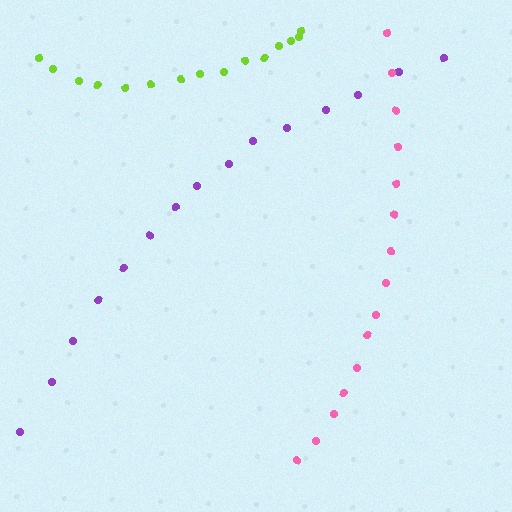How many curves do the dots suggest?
There are 3 distinct paths.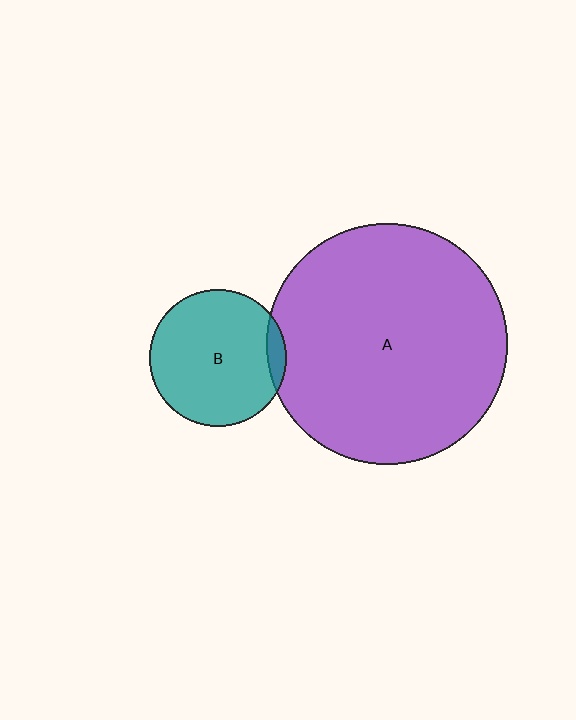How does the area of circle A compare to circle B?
Approximately 3.1 times.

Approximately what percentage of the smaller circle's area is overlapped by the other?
Approximately 5%.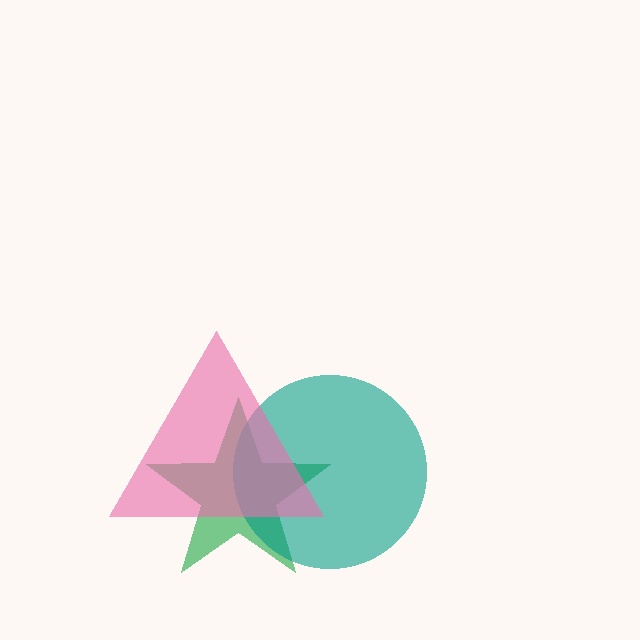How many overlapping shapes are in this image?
There are 3 overlapping shapes in the image.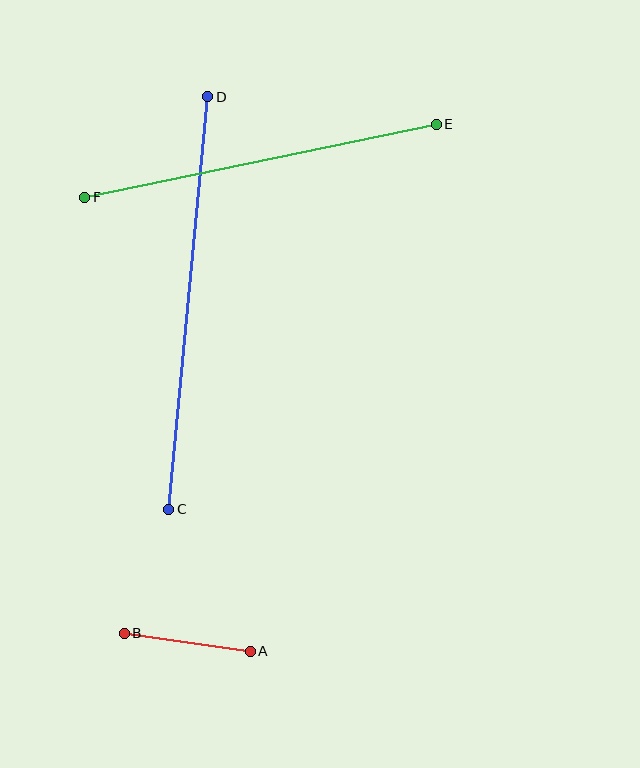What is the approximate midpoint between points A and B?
The midpoint is at approximately (187, 642) pixels.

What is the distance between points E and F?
The distance is approximately 359 pixels.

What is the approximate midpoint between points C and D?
The midpoint is at approximately (188, 303) pixels.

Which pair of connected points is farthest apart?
Points C and D are farthest apart.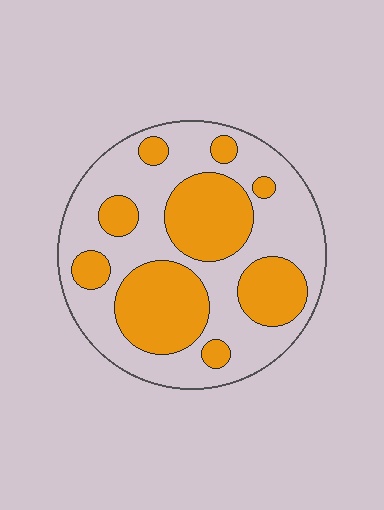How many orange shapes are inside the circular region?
9.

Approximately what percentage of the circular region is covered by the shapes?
Approximately 40%.